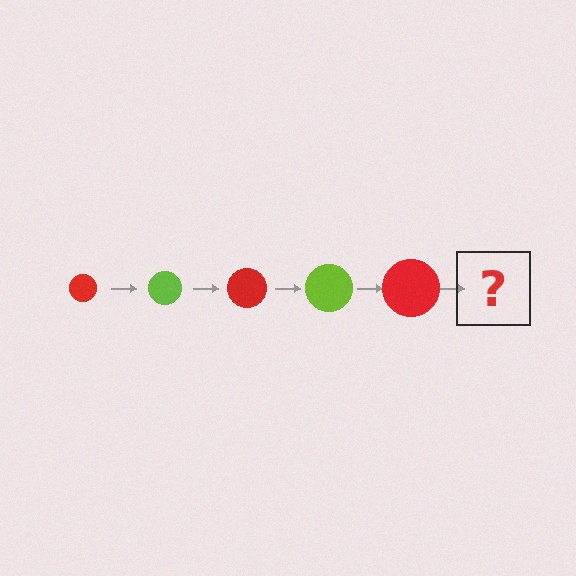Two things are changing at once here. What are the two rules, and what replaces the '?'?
The two rules are that the circle grows larger each step and the color cycles through red and lime. The '?' should be a lime circle, larger than the previous one.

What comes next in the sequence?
The next element should be a lime circle, larger than the previous one.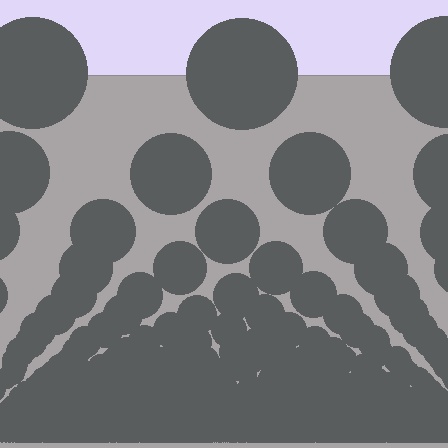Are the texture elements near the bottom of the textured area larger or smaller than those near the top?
Smaller. The gradient is inverted — elements near the bottom are smaller and denser.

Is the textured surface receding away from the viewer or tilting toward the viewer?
The surface appears to tilt toward the viewer. Texture elements get larger and sparser toward the top.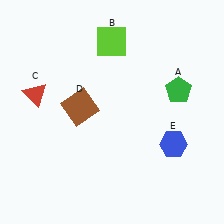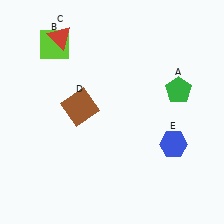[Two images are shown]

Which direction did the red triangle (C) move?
The red triangle (C) moved up.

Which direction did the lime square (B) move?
The lime square (B) moved left.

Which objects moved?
The objects that moved are: the lime square (B), the red triangle (C).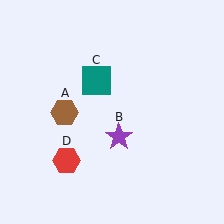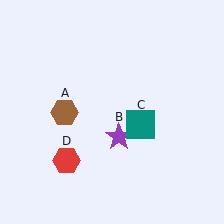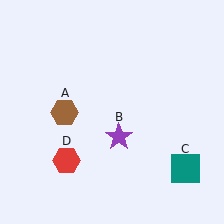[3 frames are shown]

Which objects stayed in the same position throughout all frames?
Brown hexagon (object A) and purple star (object B) and red hexagon (object D) remained stationary.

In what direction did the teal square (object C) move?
The teal square (object C) moved down and to the right.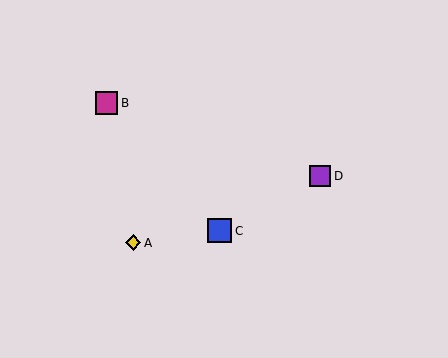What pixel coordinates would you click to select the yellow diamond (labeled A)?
Click at (133, 243) to select the yellow diamond A.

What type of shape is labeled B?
Shape B is a magenta square.